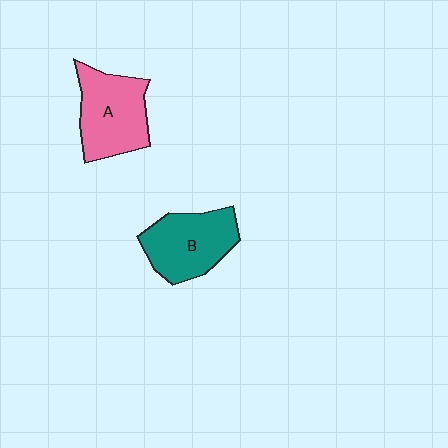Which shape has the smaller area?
Shape B (teal).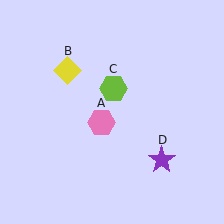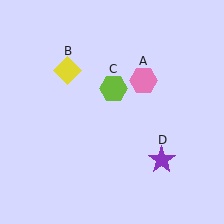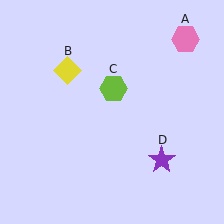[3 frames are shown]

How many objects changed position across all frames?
1 object changed position: pink hexagon (object A).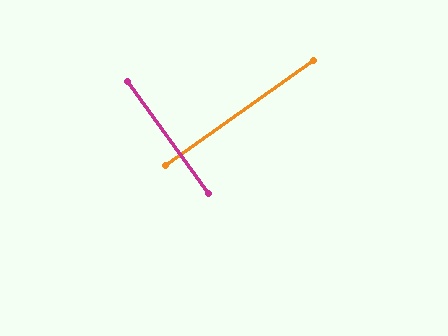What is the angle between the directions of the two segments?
Approximately 90 degrees.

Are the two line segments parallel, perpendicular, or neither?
Perpendicular — they meet at approximately 90°.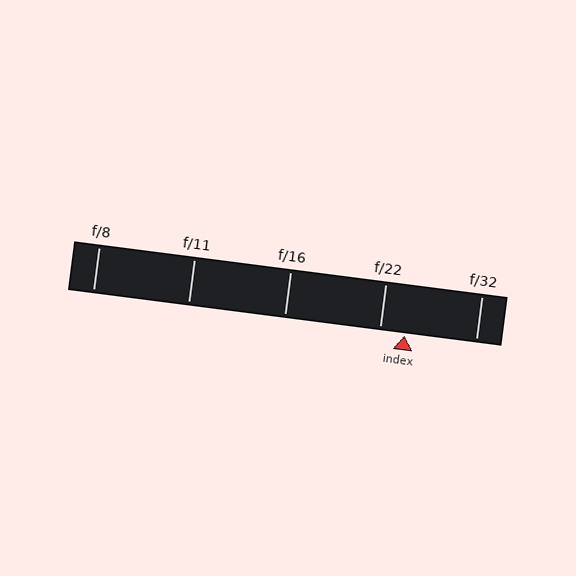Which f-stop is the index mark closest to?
The index mark is closest to f/22.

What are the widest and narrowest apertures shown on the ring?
The widest aperture shown is f/8 and the narrowest is f/32.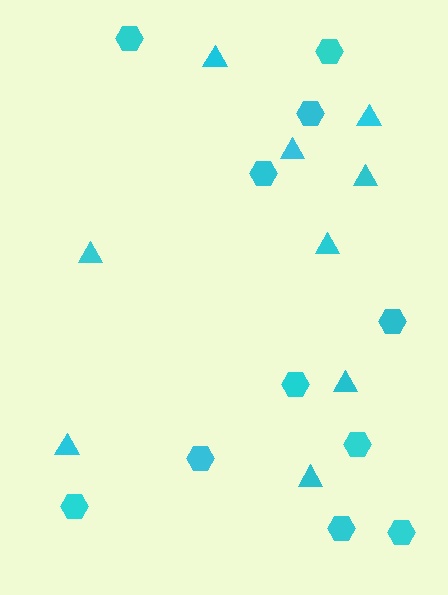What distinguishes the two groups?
There are 2 groups: one group of hexagons (11) and one group of triangles (9).